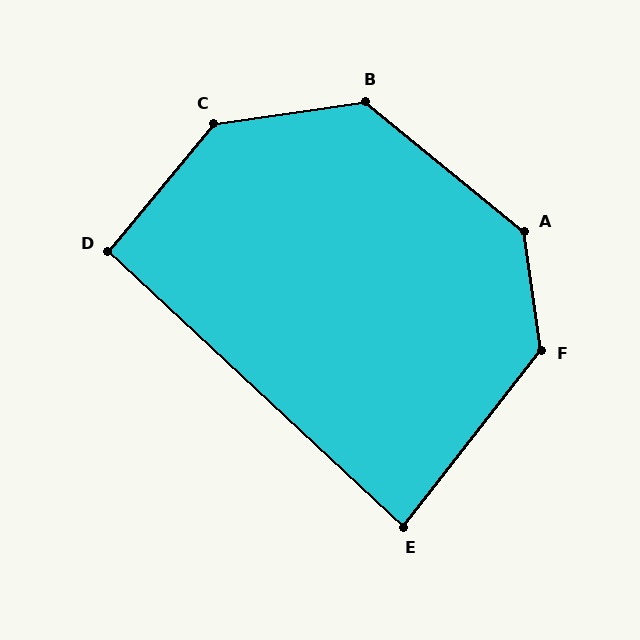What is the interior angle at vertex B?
Approximately 132 degrees (obtuse).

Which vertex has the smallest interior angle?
E, at approximately 85 degrees.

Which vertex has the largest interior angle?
C, at approximately 138 degrees.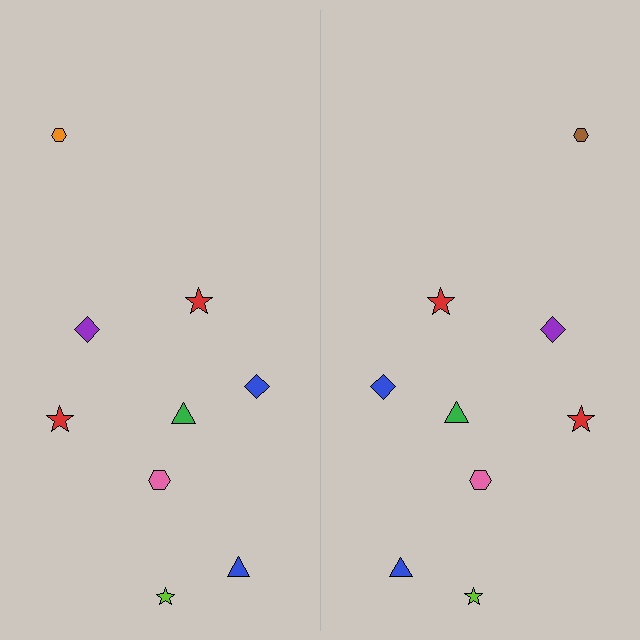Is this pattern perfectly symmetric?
No, the pattern is not perfectly symmetric. The brown hexagon on the right side breaks the symmetry — its mirror counterpart is orange.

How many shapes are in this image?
There are 18 shapes in this image.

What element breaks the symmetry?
The brown hexagon on the right side breaks the symmetry — its mirror counterpart is orange.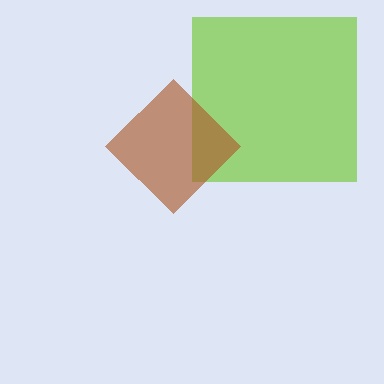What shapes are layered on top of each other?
The layered shapes are: a lime square, a brown diamond.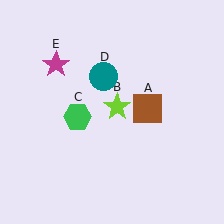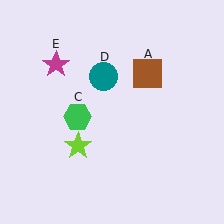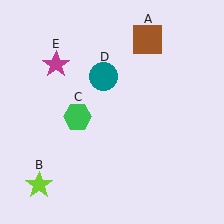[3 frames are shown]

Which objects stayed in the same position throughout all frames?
Green hexagon (object C) and teal circle (object D) and magenta star (object E) remained stationary.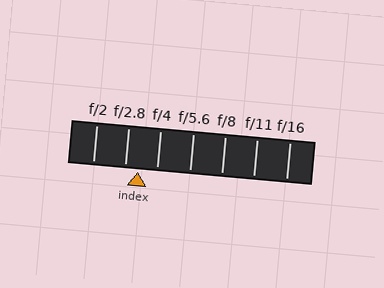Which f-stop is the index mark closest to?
The index mark is closest to f/2.8.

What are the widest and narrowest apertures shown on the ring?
The widest aperture shown is f/2 and the narrowest is f/16.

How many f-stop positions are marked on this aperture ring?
There are 7 f-stop positions marked.